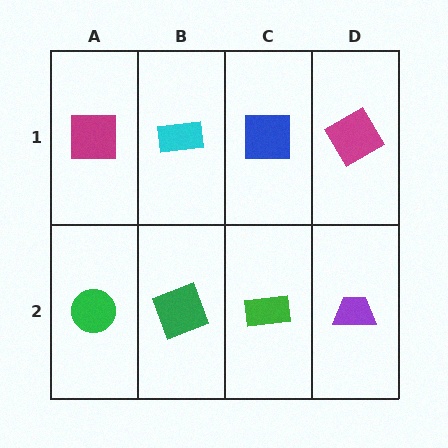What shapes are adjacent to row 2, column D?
A magenta diamond (row 1, column D), a green rectangle (row 2, column C).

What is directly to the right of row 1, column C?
A magenta diamond.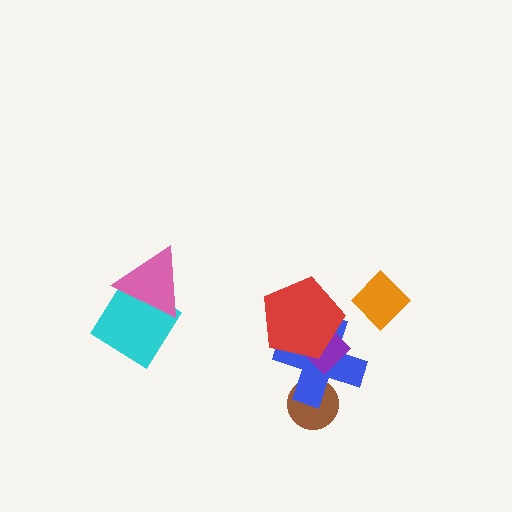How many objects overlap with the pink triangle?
1 object overlaps with the pink triangle.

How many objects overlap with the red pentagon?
2 objects overlap with the red pentagon.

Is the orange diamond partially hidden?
No, no other shape covers it.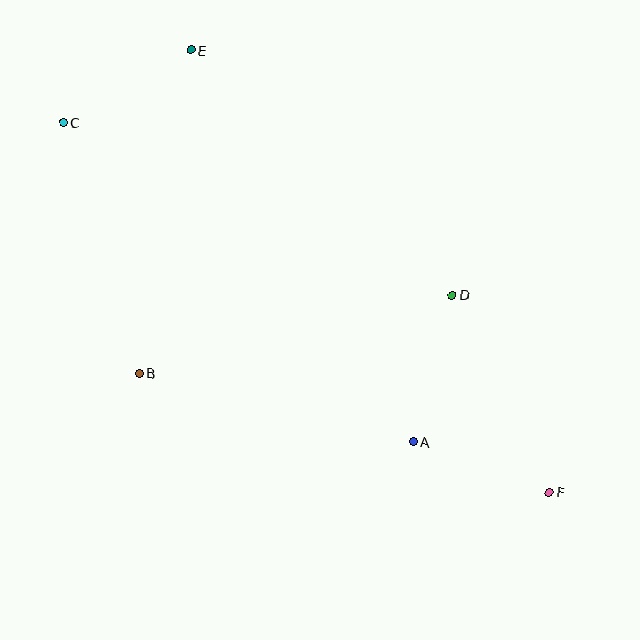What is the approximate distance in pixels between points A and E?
The distance between A and E is approximately 450 pixels.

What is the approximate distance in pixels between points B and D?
The distance between B and D is approximately 322 pixels.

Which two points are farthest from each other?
Points C and F are farthest from each other.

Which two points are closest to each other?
Points A and F are closest to each other.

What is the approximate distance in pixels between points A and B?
The distance between A and B is approximately 282 pixels.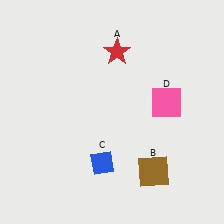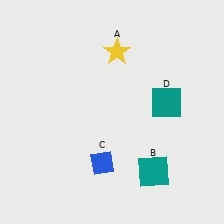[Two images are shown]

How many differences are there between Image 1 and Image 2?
There are 3 differences between the two images.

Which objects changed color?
A changed from red to yellow. B changed from brown to teal. D changed from pink to teal.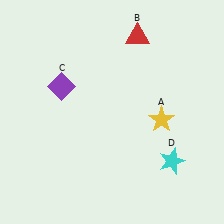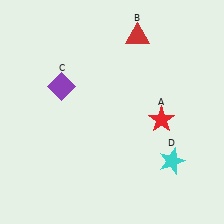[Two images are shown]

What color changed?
The star (A) changed from yellow in Image 1 to red in Image 2.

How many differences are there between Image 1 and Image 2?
There is 1 difference between the two images.